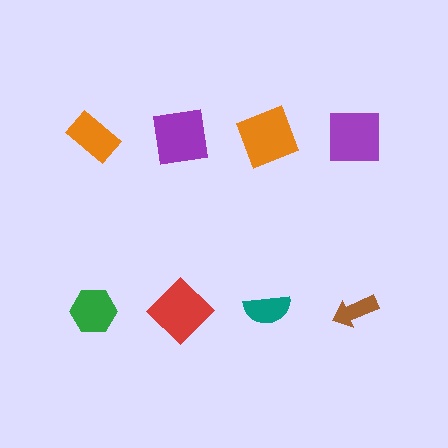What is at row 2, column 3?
A teal semicircle.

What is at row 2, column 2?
A red diamond.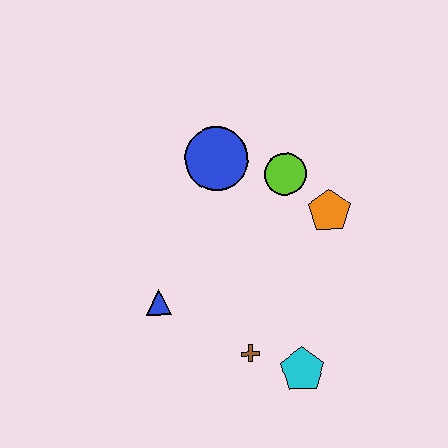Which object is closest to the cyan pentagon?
The brown cross is closest to the cyan pentagon.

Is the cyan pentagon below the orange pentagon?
Yes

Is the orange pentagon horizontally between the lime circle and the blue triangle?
No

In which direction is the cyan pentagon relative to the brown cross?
The cyan pentagon is to the right of the brown cross.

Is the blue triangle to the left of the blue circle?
Yes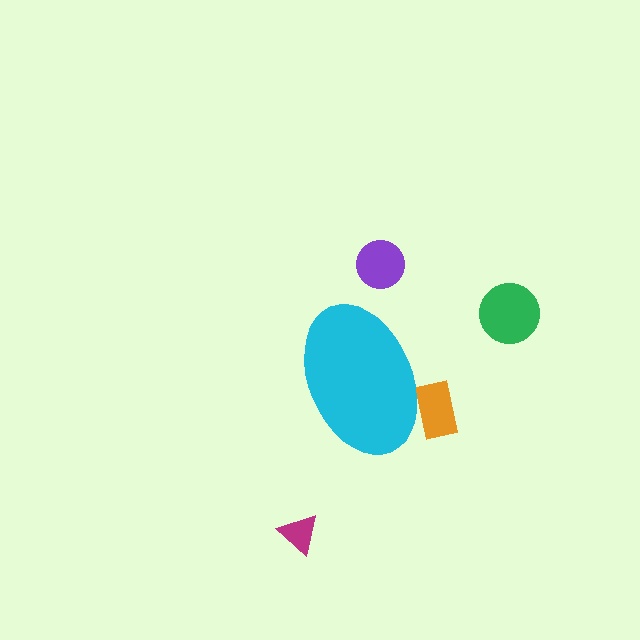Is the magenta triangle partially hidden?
No, the magenta triangle is fully visible.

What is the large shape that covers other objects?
A cyan ellipse.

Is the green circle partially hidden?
No, the green circle is fully visible.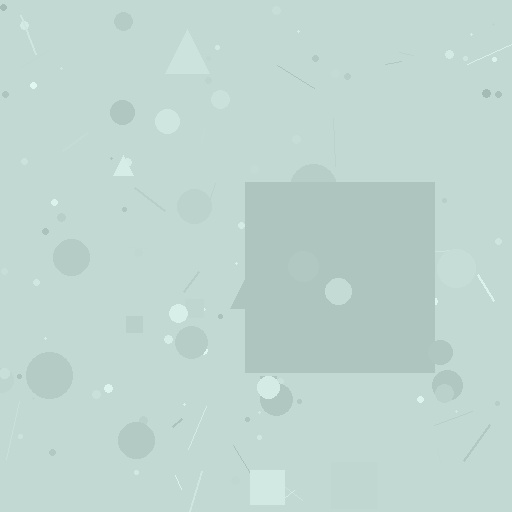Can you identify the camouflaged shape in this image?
The camouflaged shape is a square.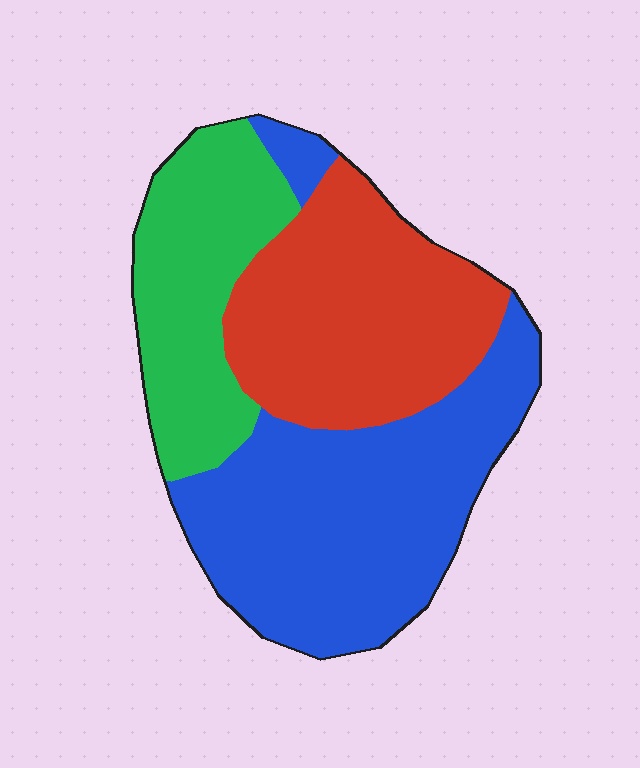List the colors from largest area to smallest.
From largest to smallest: blue, red, green.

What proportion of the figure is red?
Red takes up about one third (1/3) of the figure.